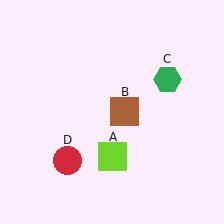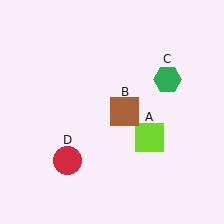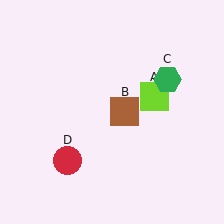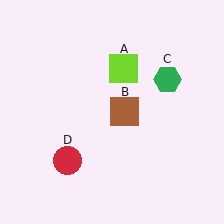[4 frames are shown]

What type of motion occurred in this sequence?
The lime square (object A) rotated counterclockwise around the center of the scene.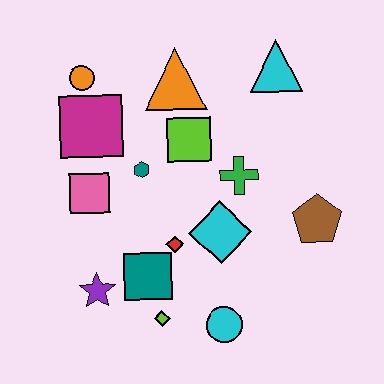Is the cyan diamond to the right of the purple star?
Yes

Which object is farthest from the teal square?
The cyan triangle is farthest from the teal square.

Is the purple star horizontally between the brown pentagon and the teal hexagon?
No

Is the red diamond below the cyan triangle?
Yes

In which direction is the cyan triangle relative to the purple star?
The cyan triangle is above the purple star.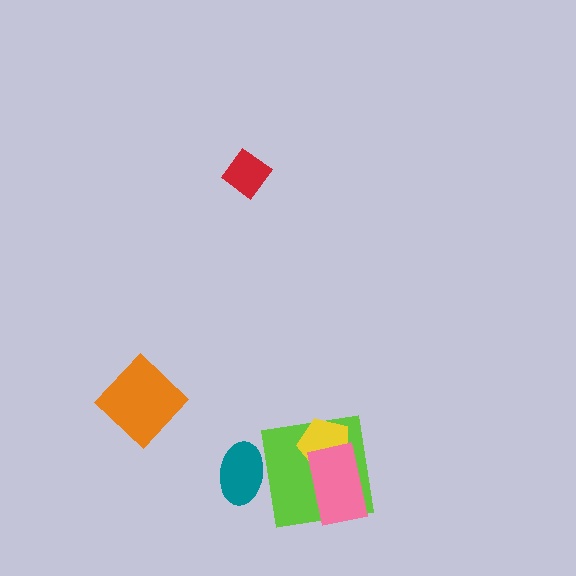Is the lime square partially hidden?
Yes, it is partially covered by another shape.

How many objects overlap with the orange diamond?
0 objects overlap with the orange diamond.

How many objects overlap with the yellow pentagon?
2 objects overlap with the yellow pentagon.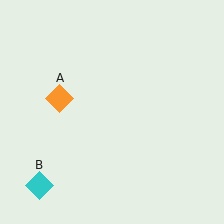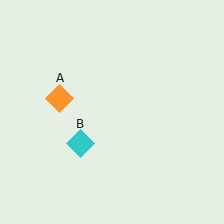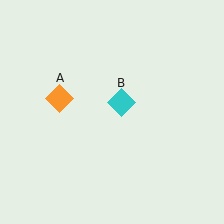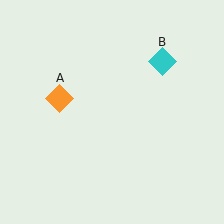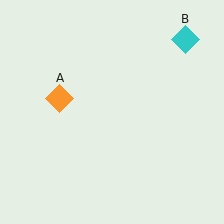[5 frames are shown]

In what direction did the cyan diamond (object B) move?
The cyan diamond (object B) moved up and to the right.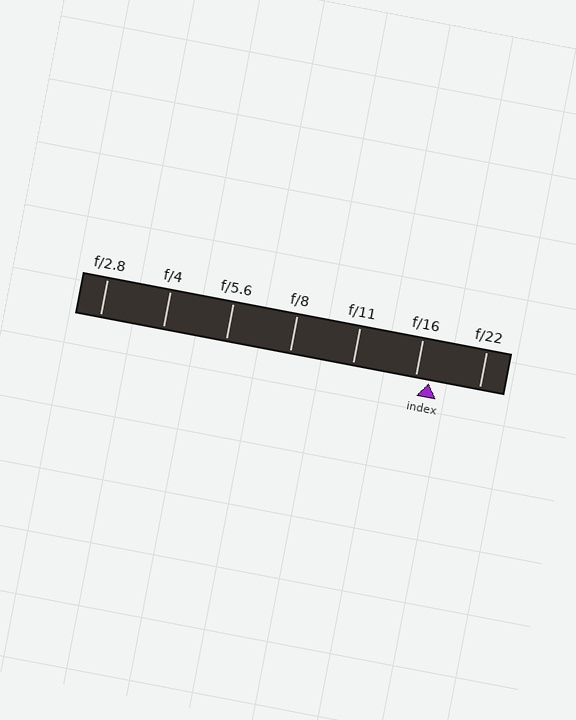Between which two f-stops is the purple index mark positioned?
The index mark is between f/16 and f/22.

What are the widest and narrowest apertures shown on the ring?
The widest aperture shown is f/2.8 and the narrowest is f/22.